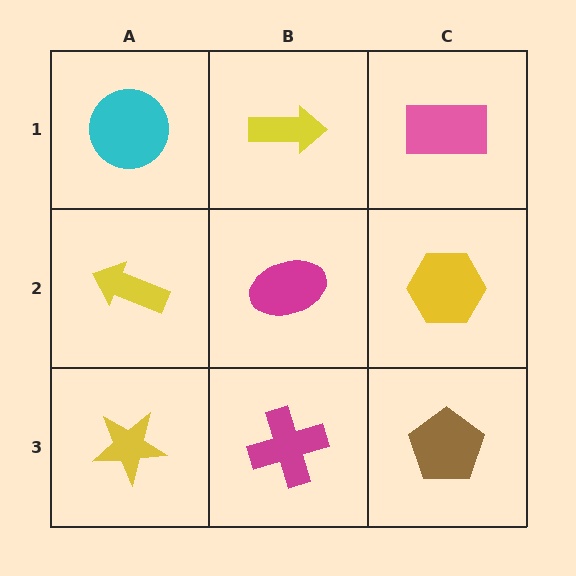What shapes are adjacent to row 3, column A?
A yellow arrow (row 2, column A), a magenta cross (row 3, column B).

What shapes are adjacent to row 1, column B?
A magenta ellipse (row 2, column B), a cyan circle (row 1, column A), a pink rectangle (row 1, column C).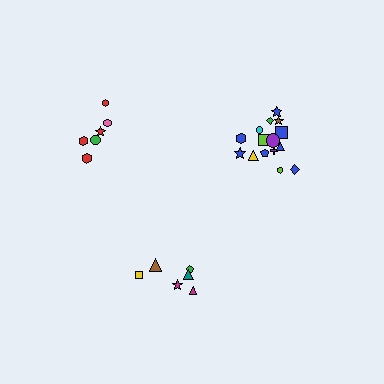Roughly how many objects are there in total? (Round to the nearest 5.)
Roughly 25 objects in total.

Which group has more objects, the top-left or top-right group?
The top-right group.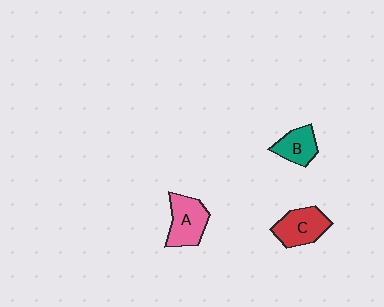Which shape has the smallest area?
Shape B (teal).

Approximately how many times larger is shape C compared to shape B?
Approximately 1.3 times.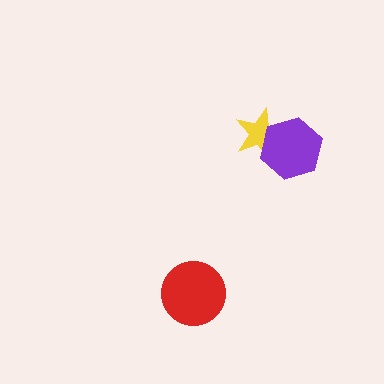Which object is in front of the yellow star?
The purple hexagon is in front of the yellow star.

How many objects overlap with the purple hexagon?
1 object overlaps with the purple hexagon.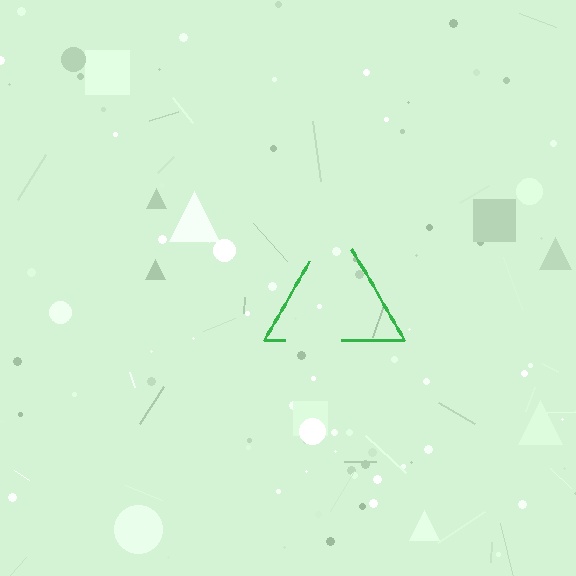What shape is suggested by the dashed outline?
The dashed outline suggests a triangle.